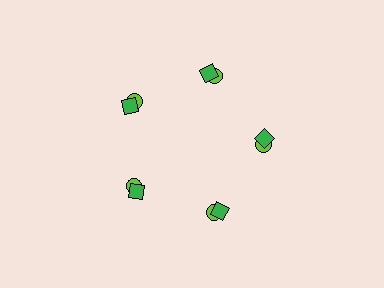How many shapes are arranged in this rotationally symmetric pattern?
There are 10 shapes, arranged in 5 groups of 2.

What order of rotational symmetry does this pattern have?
This pattern has 5-fold rotational symmetry.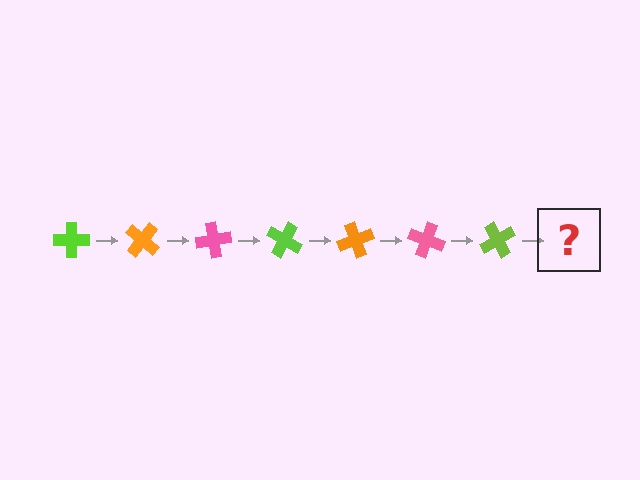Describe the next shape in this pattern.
It should be an orange cross, rotated 280 degrees from the start.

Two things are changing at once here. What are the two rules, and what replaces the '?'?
The two rules are that it rotates 40 degrees each step and the color cycles through lime, orange, and pink. The '?' should be an orange cross, rotated 280 degrees from the start.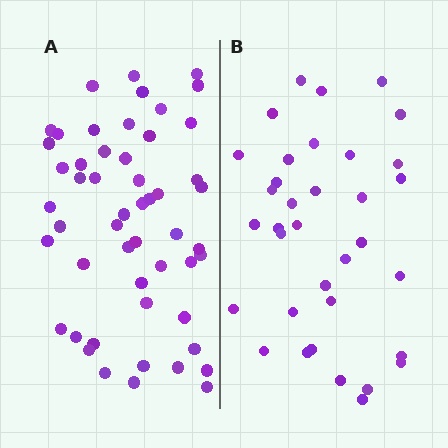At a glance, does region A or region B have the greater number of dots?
Region A (the left region) has more dots.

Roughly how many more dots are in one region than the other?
Region A has approximately 15 more dots than region B.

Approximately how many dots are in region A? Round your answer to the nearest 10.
About 50 dots. (The exact count is 52, which rounds to 50.)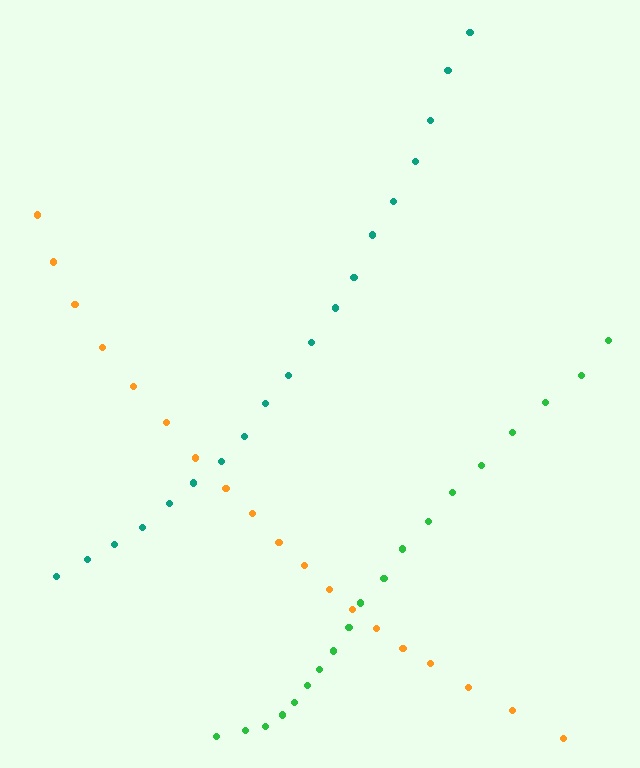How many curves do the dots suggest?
There are 3 distinct paths.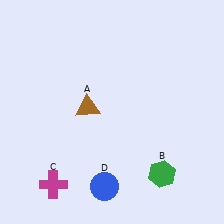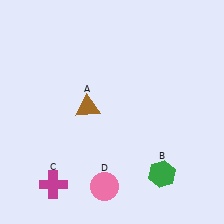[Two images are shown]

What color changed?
The circle (D) changed from blue in Image 1 to pink in Image 2.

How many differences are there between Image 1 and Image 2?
There is 1 difference between the two images.